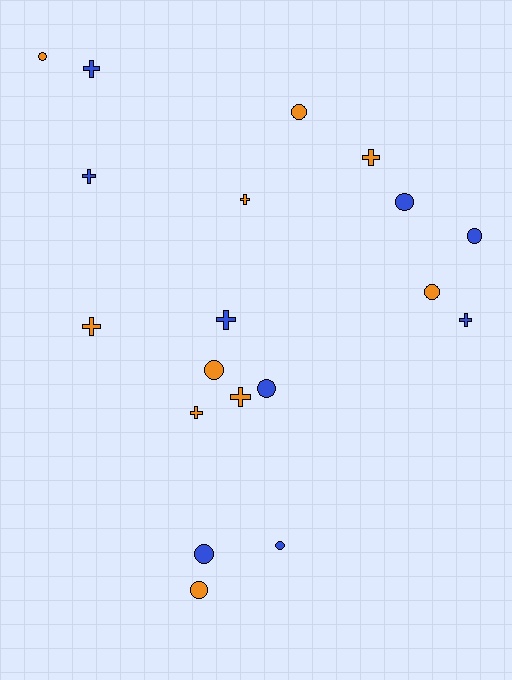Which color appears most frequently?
Orange, with 10 objects.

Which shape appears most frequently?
Circle, with 10 objects.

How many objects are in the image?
There are 19 objects.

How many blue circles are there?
There are 5 blue circles.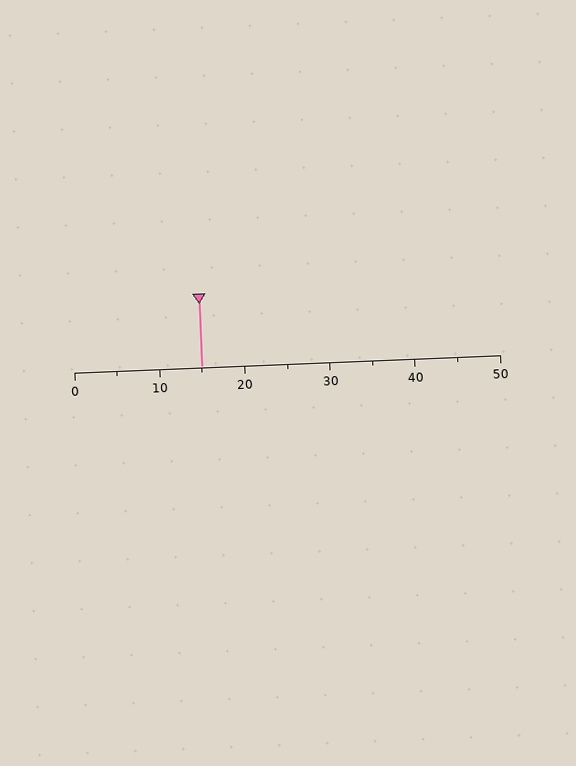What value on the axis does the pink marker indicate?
The marker indicates approximately 15.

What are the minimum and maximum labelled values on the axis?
The axis runs from 0 to 50.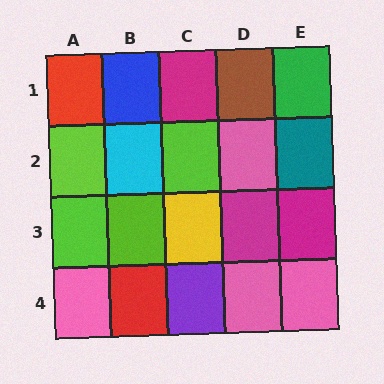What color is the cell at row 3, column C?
Yellow.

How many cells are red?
2 cells are red.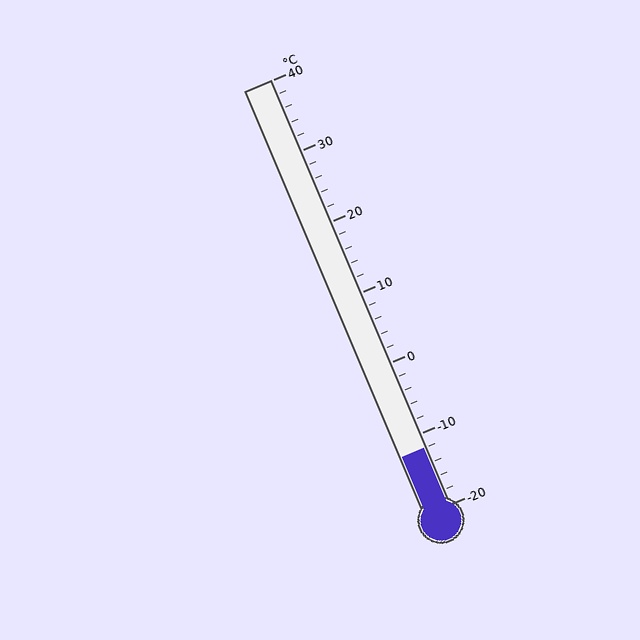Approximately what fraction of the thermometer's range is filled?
The thermometer is filled to approximately 15% of its range.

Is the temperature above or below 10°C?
The temperature is below 10°C.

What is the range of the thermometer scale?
The thermometer scale ranges from -20°C to 40°C.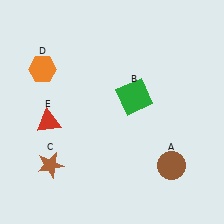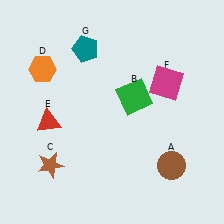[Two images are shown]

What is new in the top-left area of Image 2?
A teal pentagon (G) was added in the top-left area of Image 2.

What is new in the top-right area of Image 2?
A magenta square (F) was added in the top-right area of Image 2.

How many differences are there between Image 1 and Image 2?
There are 2 differences between the two images.